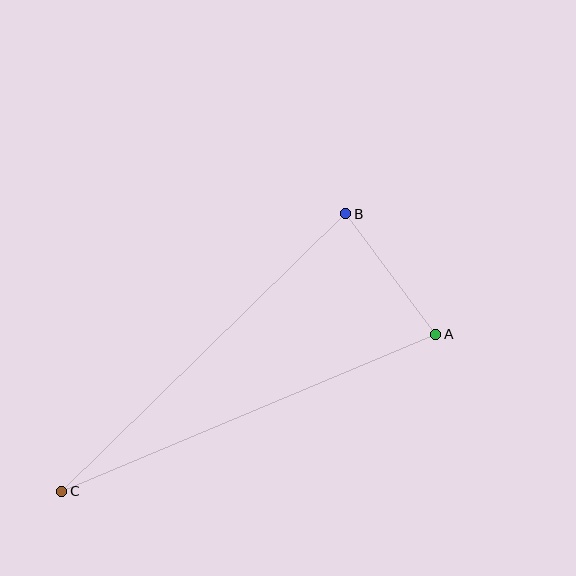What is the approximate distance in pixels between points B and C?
The distance between B and C is approximately 397 pixels.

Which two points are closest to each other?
Points A and B are closest to each other.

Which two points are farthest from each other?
Points A and C are farthest from each other.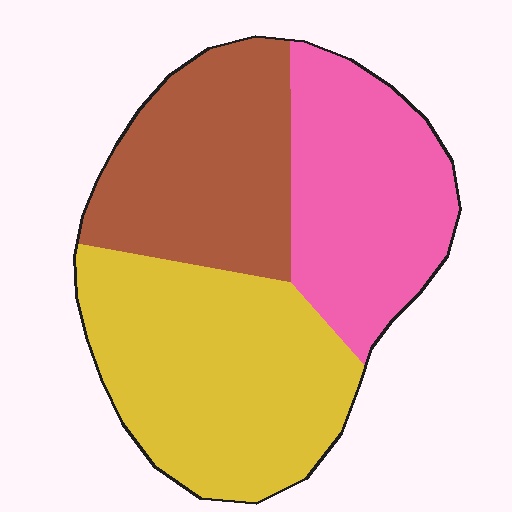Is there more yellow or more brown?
Yellow.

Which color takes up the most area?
Yellow, at roughly 40%.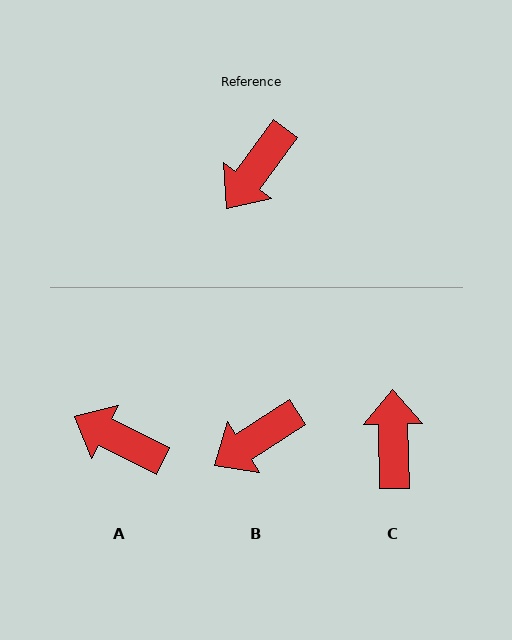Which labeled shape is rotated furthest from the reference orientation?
C, about 142 degrees away.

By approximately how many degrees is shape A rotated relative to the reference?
Approximately 80 degrees clockwise.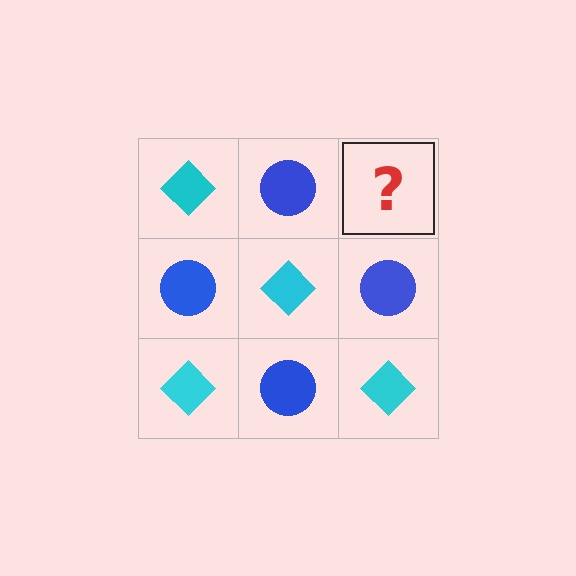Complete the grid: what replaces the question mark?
The question mark should be replaced with a cyan diamond.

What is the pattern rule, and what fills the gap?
The rule is that it alternates cyan diamond and blue circle in a checkerboard pattern. The gap should be filled with a cyan diamond.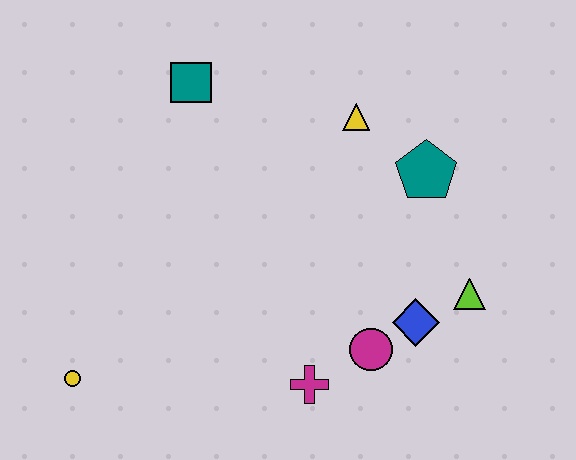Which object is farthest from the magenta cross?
The teal square is farthest from the magenta cross.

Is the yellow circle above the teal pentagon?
No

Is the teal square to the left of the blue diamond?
Yes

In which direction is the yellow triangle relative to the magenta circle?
The yellow triangle is above the magenta circle.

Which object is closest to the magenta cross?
The magenta circle is closest to the magenta cross.